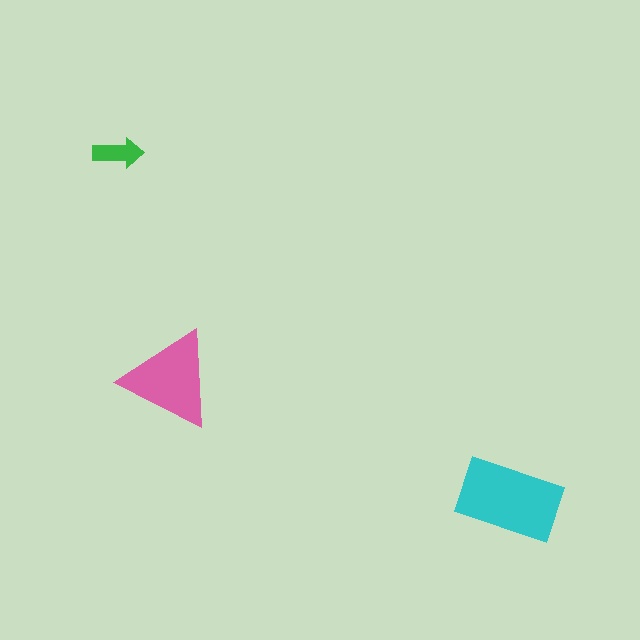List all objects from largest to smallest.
The cyan rectangle, the pink triangle, the green arrow.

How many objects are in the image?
There are 3 objects in the image.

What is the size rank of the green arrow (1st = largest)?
3rd.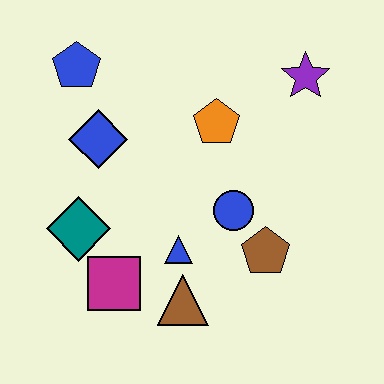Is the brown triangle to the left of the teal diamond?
No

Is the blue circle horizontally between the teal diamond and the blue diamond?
No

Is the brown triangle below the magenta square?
Yes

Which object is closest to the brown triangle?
The blue triangle is closest to the brown triangle.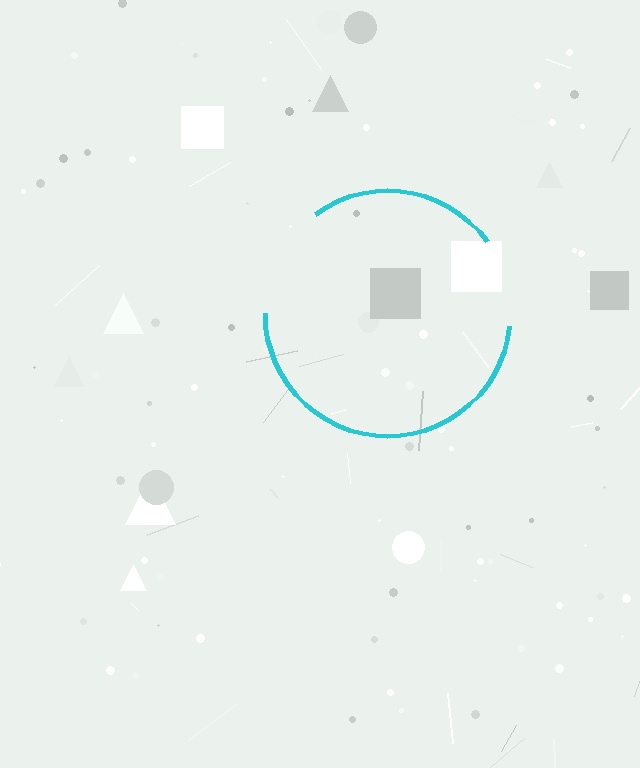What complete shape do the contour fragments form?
The contour fragments form a circle.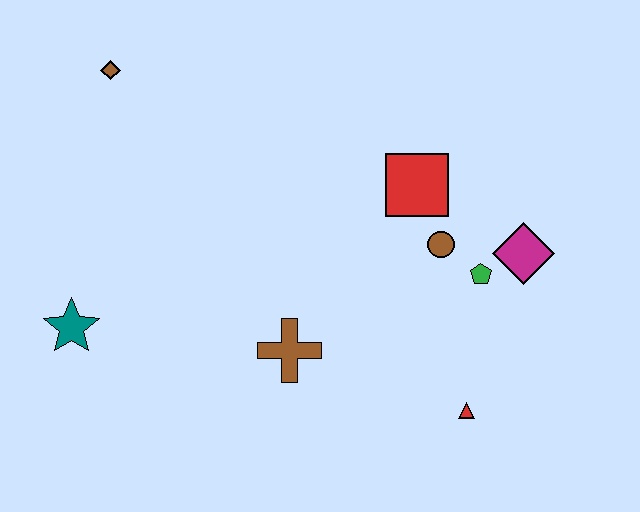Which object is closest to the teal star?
The brown cross is closest to the teal star.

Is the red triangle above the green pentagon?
No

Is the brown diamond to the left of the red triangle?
Yes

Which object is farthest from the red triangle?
The brown diamond is farthest from the red triangle.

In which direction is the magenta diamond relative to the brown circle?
The magenta diamond is to the right of the brown circle.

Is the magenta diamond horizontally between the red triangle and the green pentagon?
No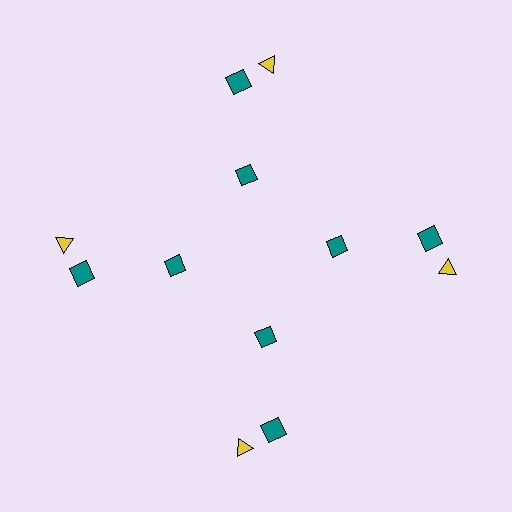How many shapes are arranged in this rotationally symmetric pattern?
There are 12 shapes, arranged in 4 groups of 3.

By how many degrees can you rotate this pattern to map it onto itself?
The pattern maps onto itself every 90 degrees of rotation.